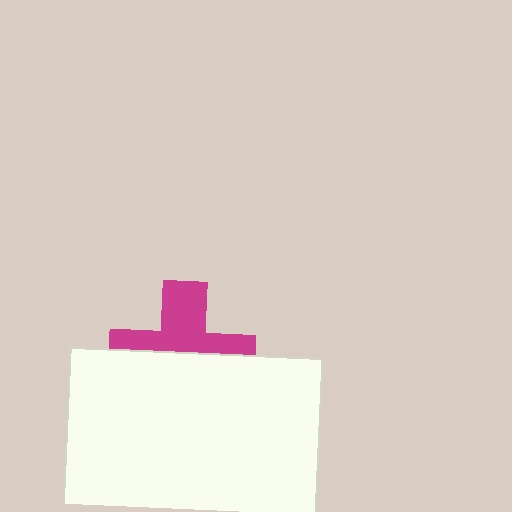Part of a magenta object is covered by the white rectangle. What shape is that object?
It is a cross.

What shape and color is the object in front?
The object in front is a white rectangle.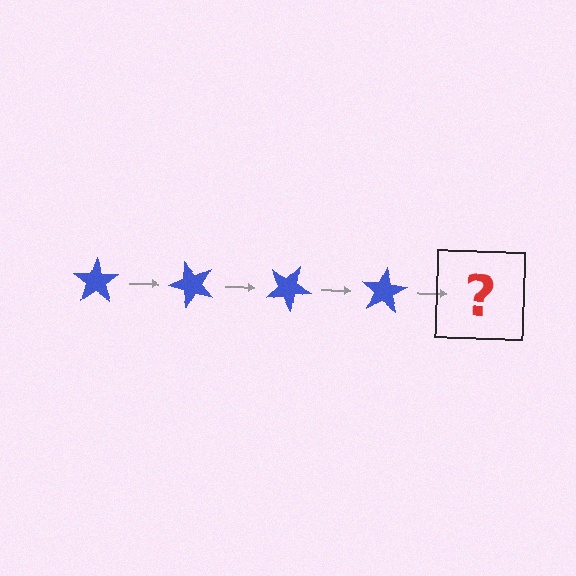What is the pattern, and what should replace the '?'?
The pattern is that the star rotates 50 degrees each step. The '?' should be a blue star rotated 200 degrees.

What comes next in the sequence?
The next element should be a blue star rotated 200 degrees.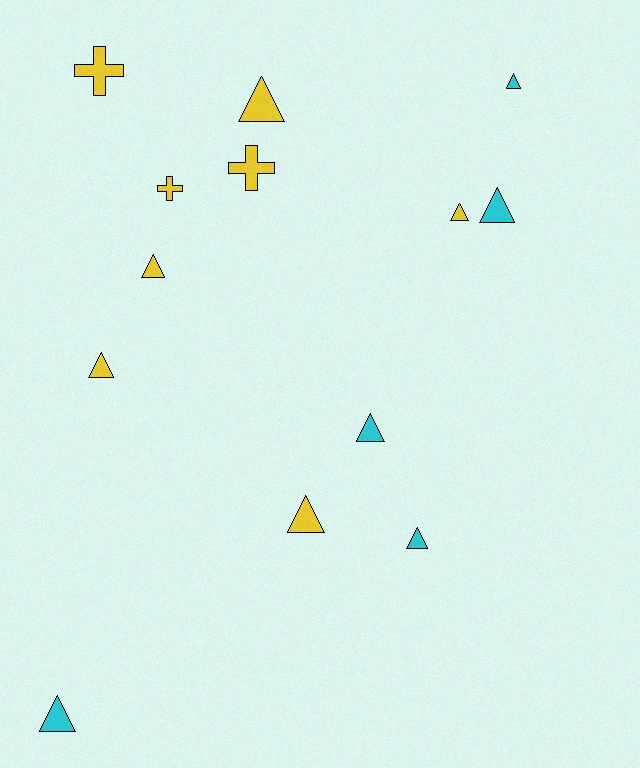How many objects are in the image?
There are 13 objects.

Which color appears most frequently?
Yellow, with 8 objects.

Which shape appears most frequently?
Triangle, with 10 objects.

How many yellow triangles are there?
There are 5 yellow triangles.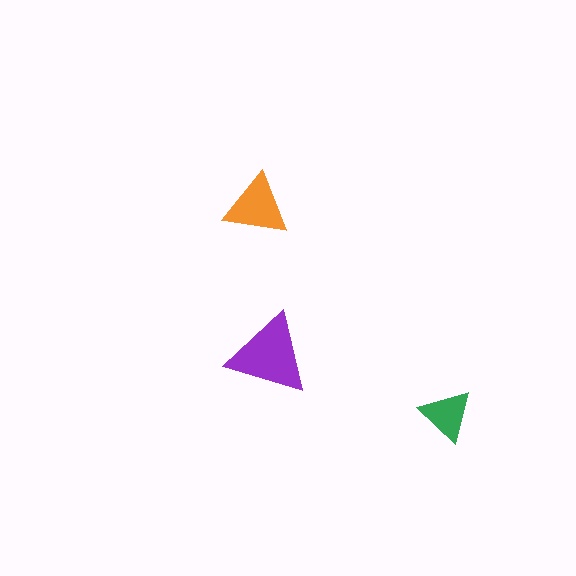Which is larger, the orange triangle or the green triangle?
The orange one.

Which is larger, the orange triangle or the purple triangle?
The purple one.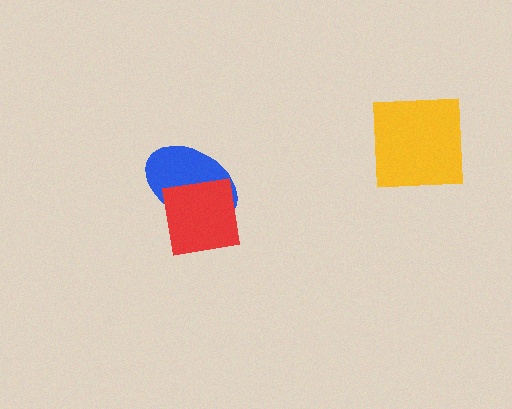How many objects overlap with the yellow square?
0 objects overlap with the yellow square.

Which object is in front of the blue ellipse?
The red square is in front of the blue ellipse.